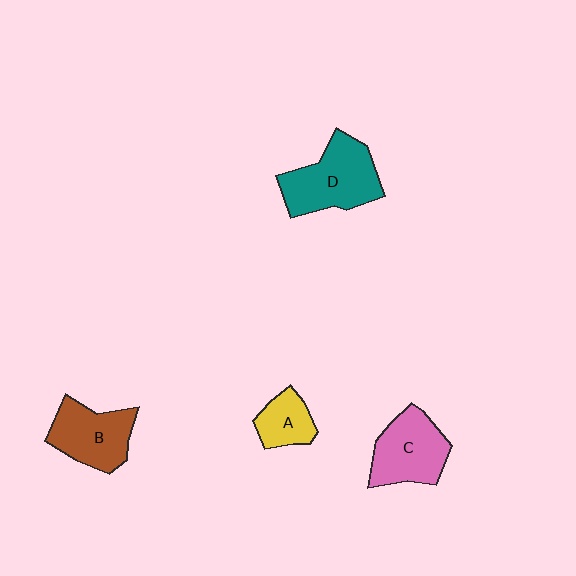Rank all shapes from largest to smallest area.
From largest to smallest: D (teal), C (pink), B (brown), A (yellow).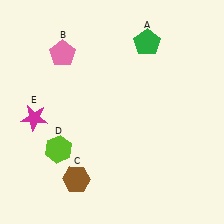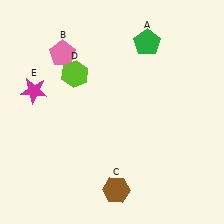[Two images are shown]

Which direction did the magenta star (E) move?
The magenta star (E) moved up.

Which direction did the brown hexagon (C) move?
The brown hexagon (C) moved right.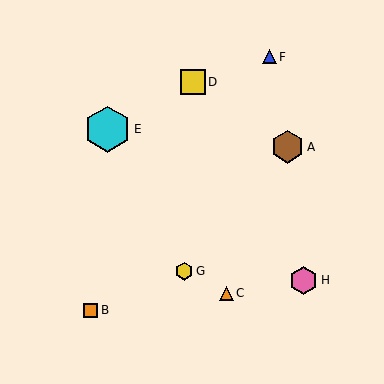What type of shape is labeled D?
Shape D is a yellow square.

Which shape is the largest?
The cyan hexagon (labeled E) is the largest.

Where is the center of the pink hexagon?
The center of the pink hexagon is at (304, 280).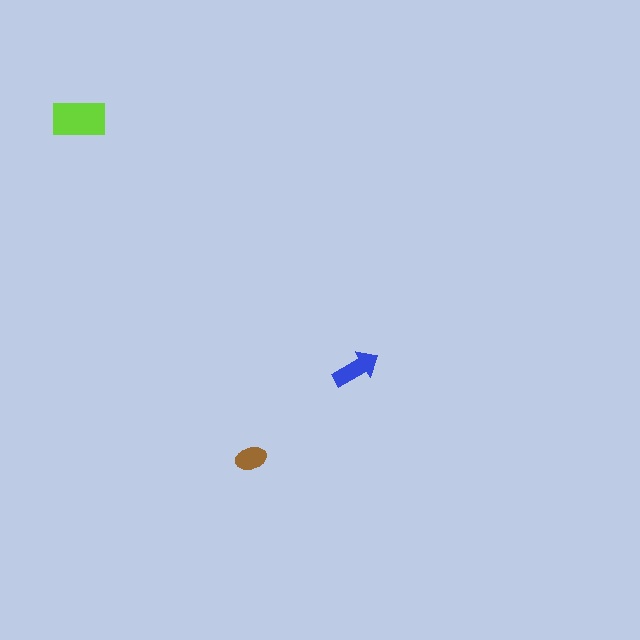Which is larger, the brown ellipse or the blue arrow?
The blue arrow.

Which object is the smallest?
The brown ellipse.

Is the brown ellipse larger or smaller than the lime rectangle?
Smaller.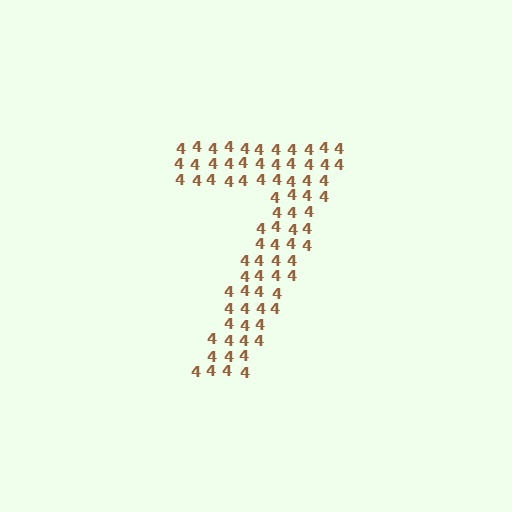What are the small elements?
The small elements are digit 4's.